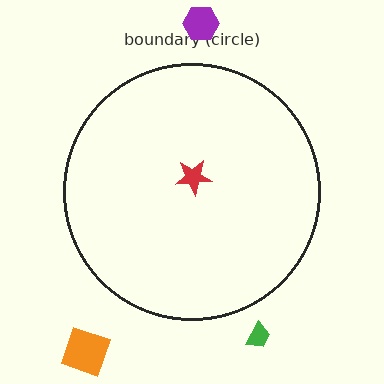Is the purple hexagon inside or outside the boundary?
Outside.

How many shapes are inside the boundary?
1 inside, 3 outside.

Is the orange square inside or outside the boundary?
Outside.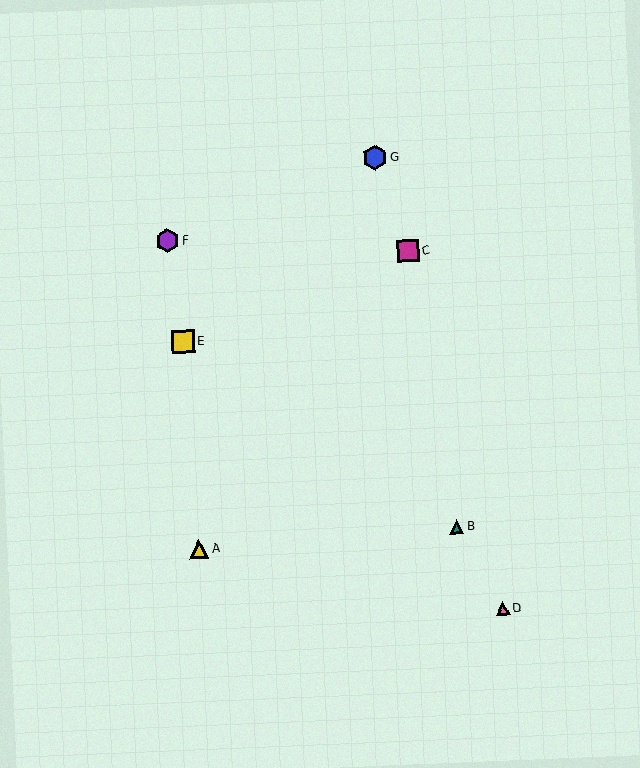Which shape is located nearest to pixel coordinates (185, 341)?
The yellow square (labeled E) at (183, 341) is nearest to that location.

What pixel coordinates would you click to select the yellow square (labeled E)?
Click at (183, 341) to select the yellow square E.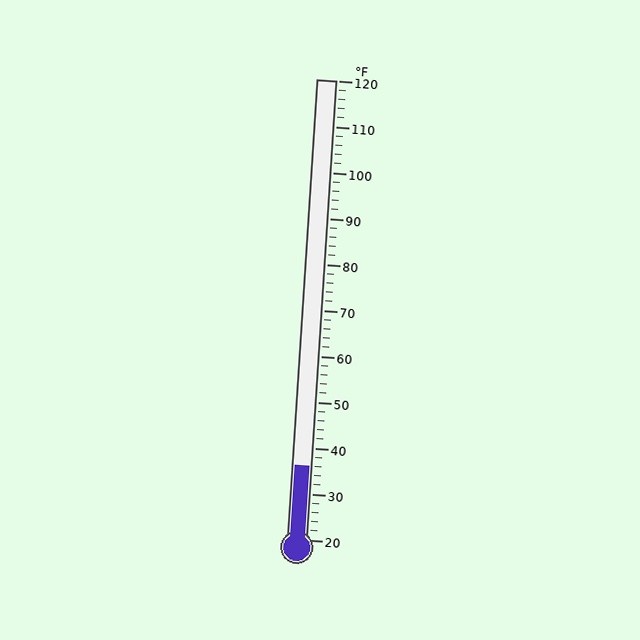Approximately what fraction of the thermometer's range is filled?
The thermometer is filled to approximately 15% of its range.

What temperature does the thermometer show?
The thermometer shows approximately 36°F.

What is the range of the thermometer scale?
The thermometer scale ranges from 20°F to 120°F.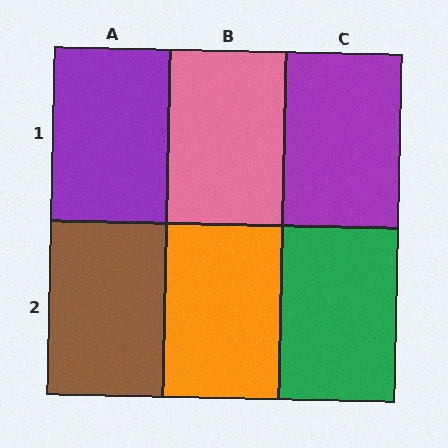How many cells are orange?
1 cell is orange.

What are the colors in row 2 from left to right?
Brown, orange, green.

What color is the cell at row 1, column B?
Pink.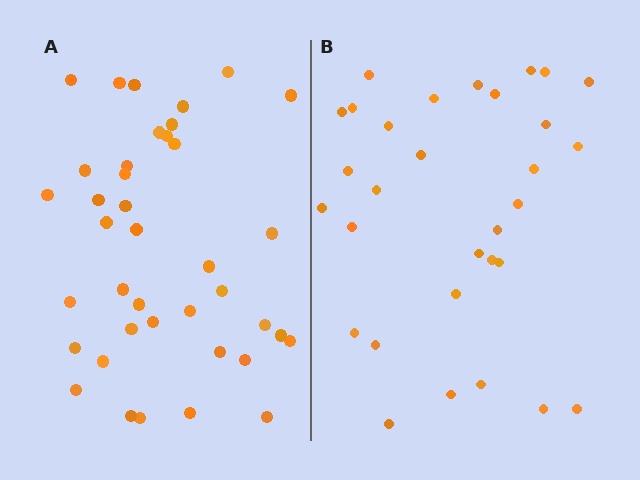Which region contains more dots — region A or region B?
Region A (the left region) has more dots.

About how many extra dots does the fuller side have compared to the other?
Region A has roughly 8 or so more dots than region B.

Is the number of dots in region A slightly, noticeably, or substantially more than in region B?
Region A has noticeably more, but not dramatically so. The ratio is roughly 1.3 to 1.